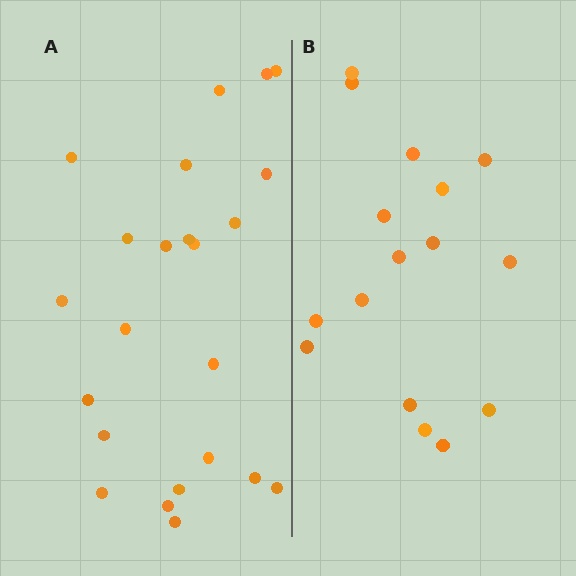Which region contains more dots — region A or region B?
Region A (the left region) has more dots.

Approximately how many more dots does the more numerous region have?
Region A has roughly 8 or so more dots than region B.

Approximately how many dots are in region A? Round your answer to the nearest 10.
About 20 dots. (The exact count is 23, which rounds to 20.)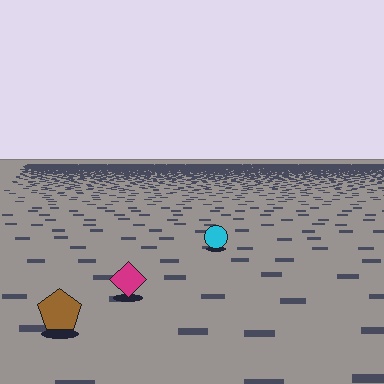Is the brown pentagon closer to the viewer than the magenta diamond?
Yes. The brown pentagon is closer — you can tell from the texture gradient: the ground texture is coarser near it.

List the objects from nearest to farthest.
From nearest to farthest: the brown pentagon, the magenta diamond, the cyan circle.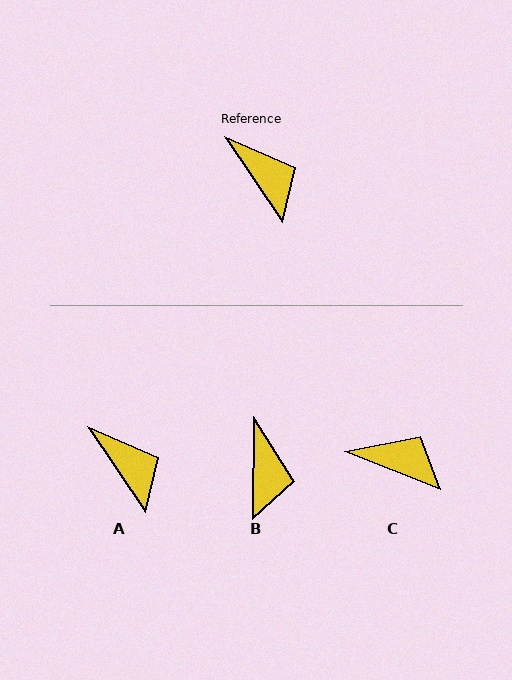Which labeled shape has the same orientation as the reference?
A.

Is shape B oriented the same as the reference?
No, it is off by about 34 degrees.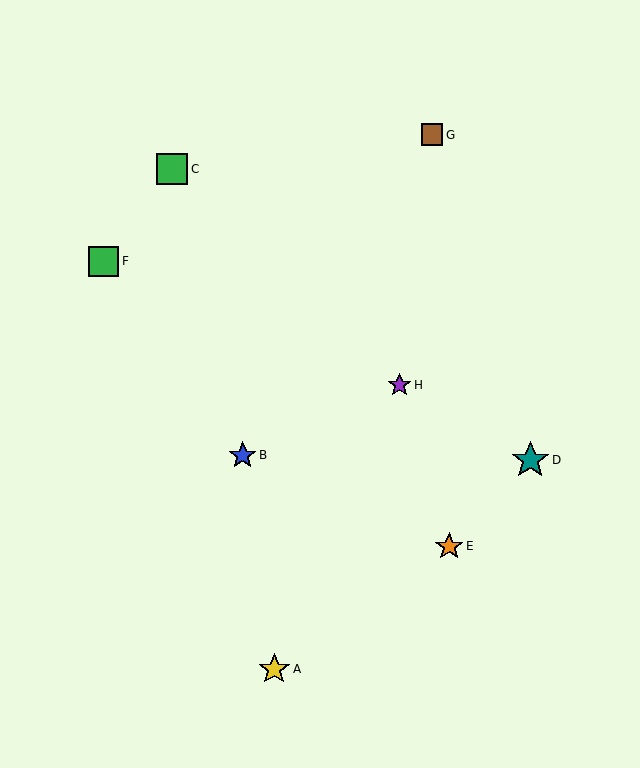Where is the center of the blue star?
The center of the blue star is at (243, 455).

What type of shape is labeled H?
Shape H is a purple star.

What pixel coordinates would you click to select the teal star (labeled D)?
Click at (530, 460) to select the teal star D.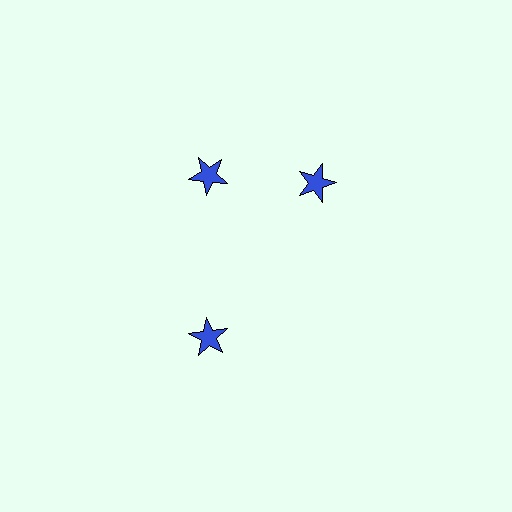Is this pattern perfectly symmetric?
No. The 3 blue stars are arranged in a ring, but one element near the 3 o'clock position is rotated out of alignment along the ring, breaking the 3-fold rotational symmetry.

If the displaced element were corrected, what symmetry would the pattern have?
It would have 3-fold rotational symmetry — the pattern would map onto itself every 120 degrees.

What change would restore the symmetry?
The symmetry would be restored by rotating it back into even spacing with its neighbors so that all 3 stars sit at equal angles and equal distance from the center.